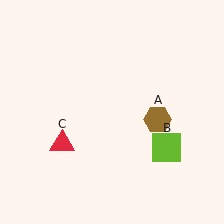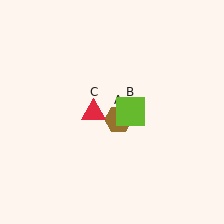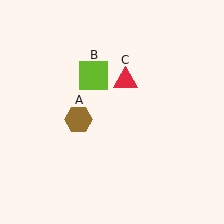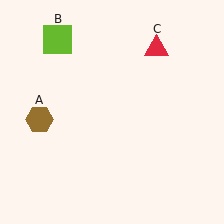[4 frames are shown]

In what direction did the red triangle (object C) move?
The red triangle (object C) moved up and to the right.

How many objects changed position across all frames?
3 objects changed position: brown hexagon (object A), lime square (object B), red triangle (object C).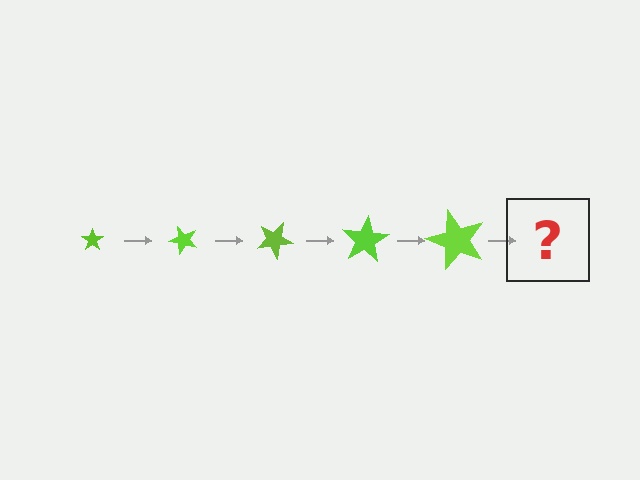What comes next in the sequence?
The next element should be a star, larger than the previous one and rotated 250 degrees from the start.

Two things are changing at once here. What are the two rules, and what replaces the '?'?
The two rules are that the star grows larger each step and it rotates 50 degrees each step. The '?' should be a star, larger than the previous one and rotated 250 degrees from the start.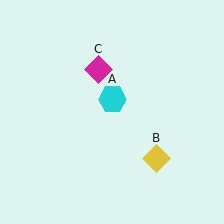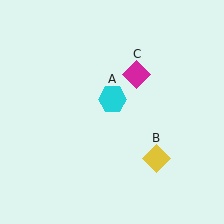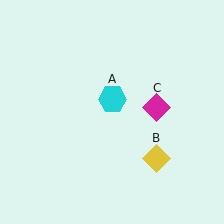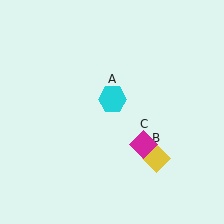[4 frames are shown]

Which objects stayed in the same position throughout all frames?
Cyan hexagon (object A) and yellow diamond (object B) remained stationary.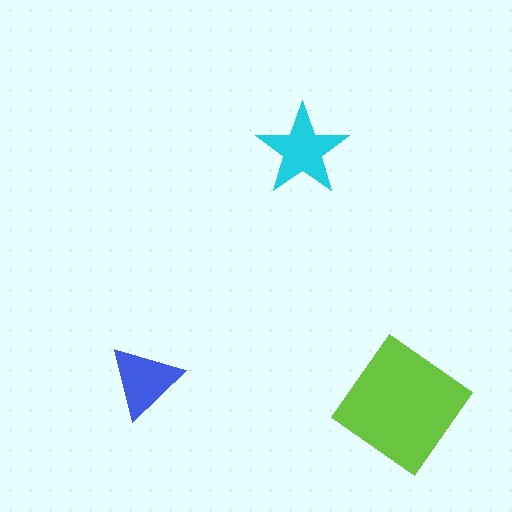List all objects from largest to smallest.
The lime diamond, the cyan star, the blue triangle.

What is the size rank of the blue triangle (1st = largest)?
3rd.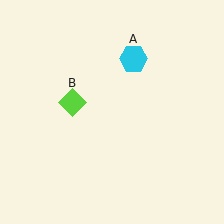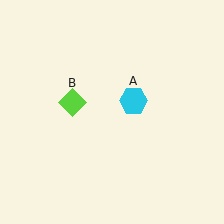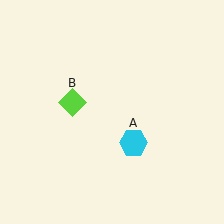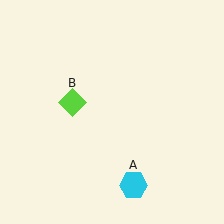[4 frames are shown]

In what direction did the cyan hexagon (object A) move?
The cyan hexagon (object A) moved down.